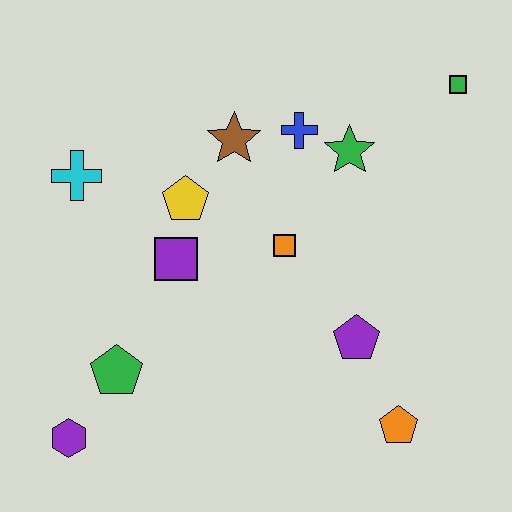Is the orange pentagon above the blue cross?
No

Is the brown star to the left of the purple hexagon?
No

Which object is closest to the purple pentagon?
The orange pentagon is closest to the purple pentagon.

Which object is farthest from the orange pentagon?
The cyan cross is farthest from the orange pentagon.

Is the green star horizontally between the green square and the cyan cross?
Yes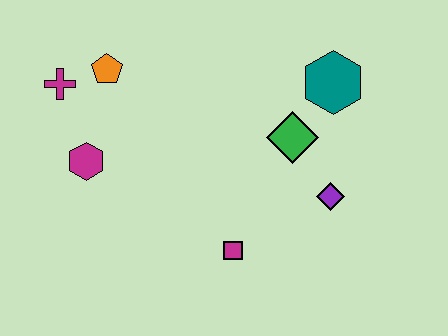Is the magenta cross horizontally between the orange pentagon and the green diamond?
No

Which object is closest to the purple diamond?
The green diamond is closest to the purple diamond.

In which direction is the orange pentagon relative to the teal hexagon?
The orange pentagon is to the left of the teal hexagon.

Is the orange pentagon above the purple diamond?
Yes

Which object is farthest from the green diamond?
The magenta cross is farthest from the green diamond.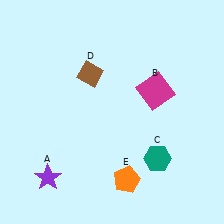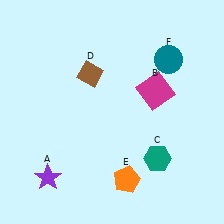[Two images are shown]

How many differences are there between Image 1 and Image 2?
There is 1 difference between the two images.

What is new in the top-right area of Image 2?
A teal circle (F) was added in the top-right area of Image 2.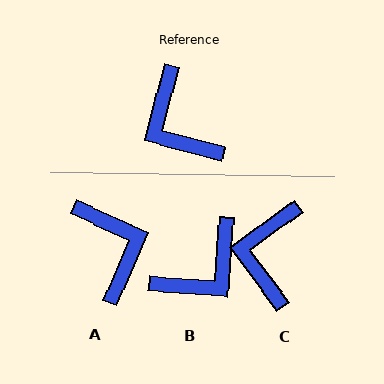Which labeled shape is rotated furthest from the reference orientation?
A, about 171 degrees away.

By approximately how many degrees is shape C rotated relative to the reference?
Approximately 39 degrees clockwise.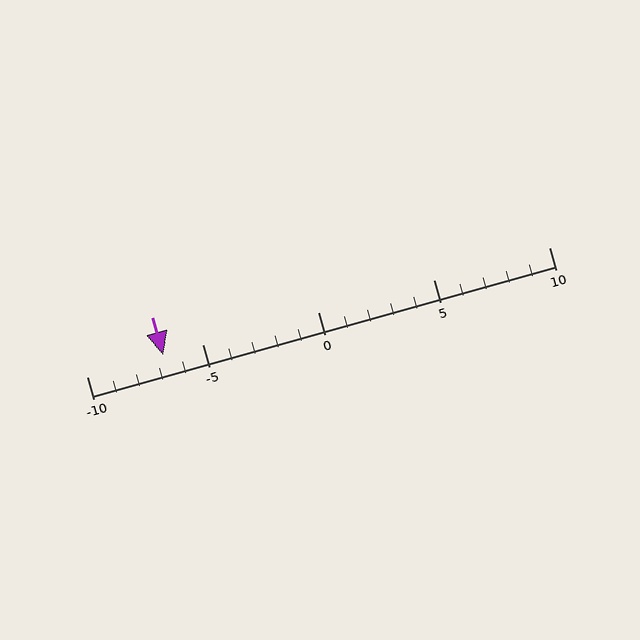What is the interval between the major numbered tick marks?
The major tick marks are spaced 5 units apart.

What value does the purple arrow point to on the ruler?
The purple arrow points to approximately -7.